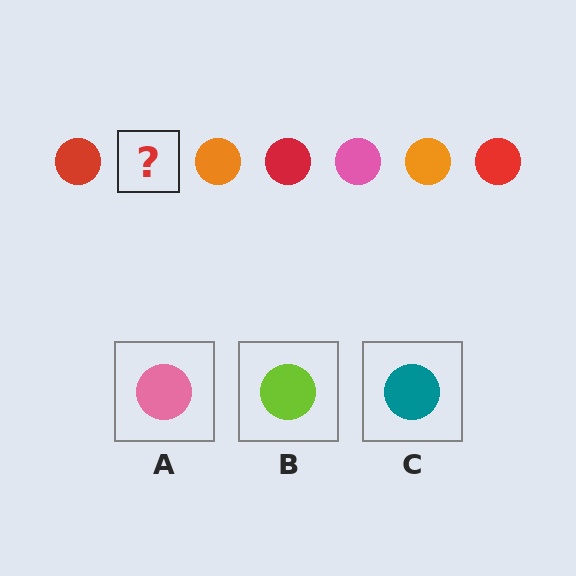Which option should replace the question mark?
Option A.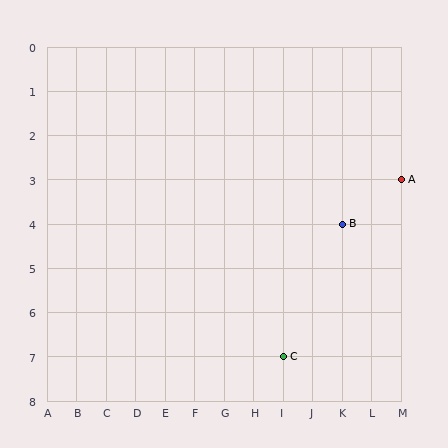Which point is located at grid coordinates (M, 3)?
Point A is at (M, 3).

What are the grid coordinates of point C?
Point C is at grid coordinates (I, 7).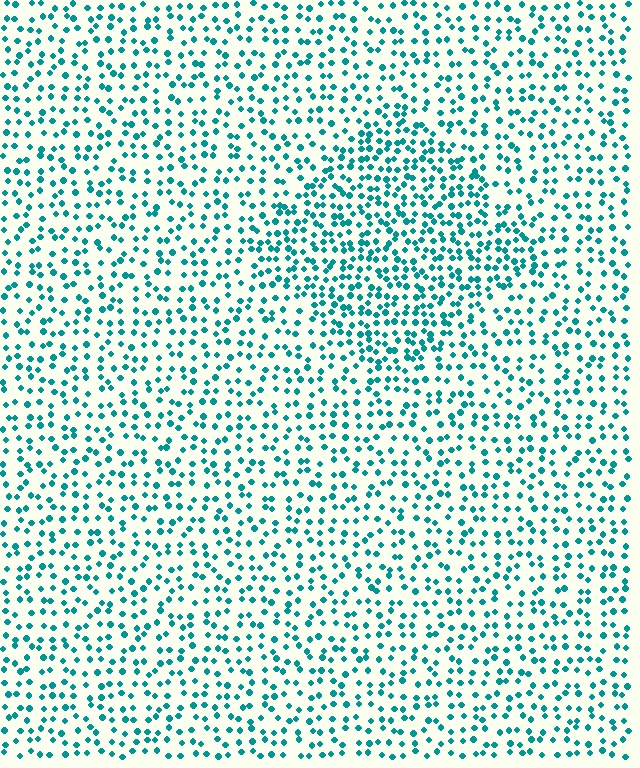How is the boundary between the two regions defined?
The boundary is defined by a change in element density (approximately 1.6x ratio). All elements are the same color, size, and shape.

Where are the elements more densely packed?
The elements are more densely packed inside the diamond boundary.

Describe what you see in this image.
The image contains small teal elements arranged at two different densities. A diamond-shaped region is visible where the elements are more densely packed than the surrounding area.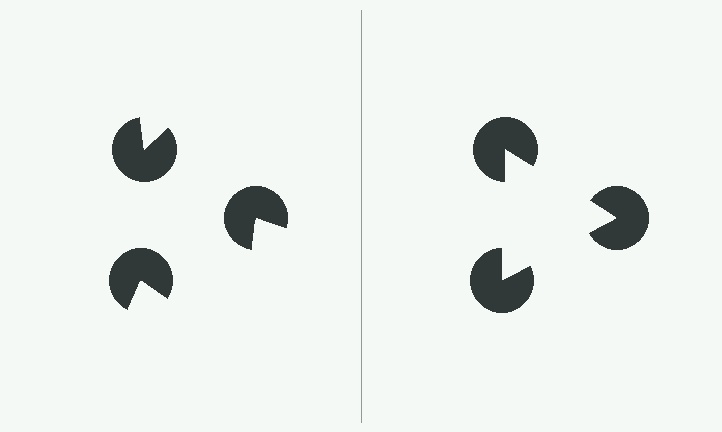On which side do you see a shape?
An illusory triangle appears on the right side. On the left side the wedge cuts are rotated, so no coherent shape forms.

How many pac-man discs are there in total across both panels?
6 — 3 on each side.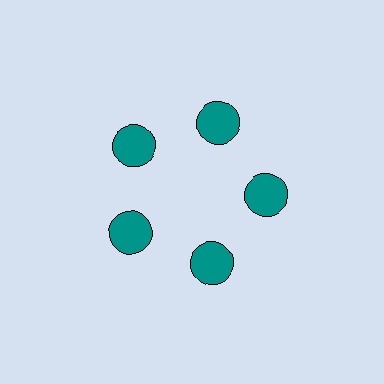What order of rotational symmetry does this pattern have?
This pattern has 5-fold rotational symmetry.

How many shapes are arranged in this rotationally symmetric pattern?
There are 5 shapes, arranged in 5 groups of 1.